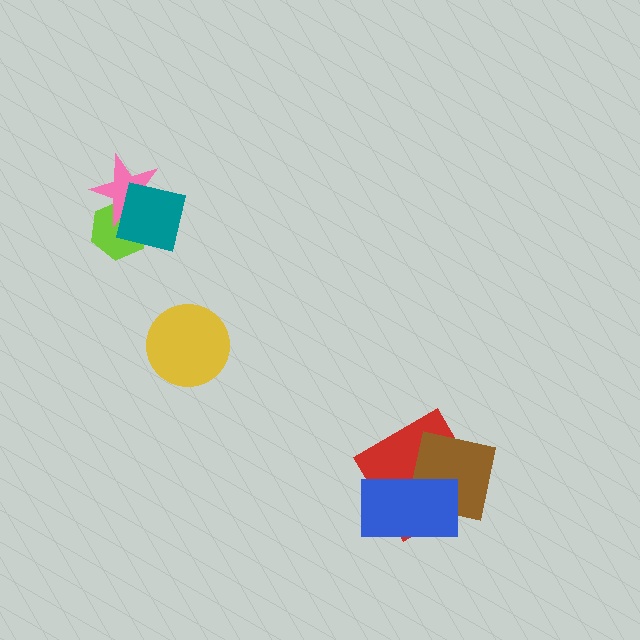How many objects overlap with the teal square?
2 objects overlap with the teal square.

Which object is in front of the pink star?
The teal square is in front of the pink star.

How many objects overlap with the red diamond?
2 objects overlap with the red diamond.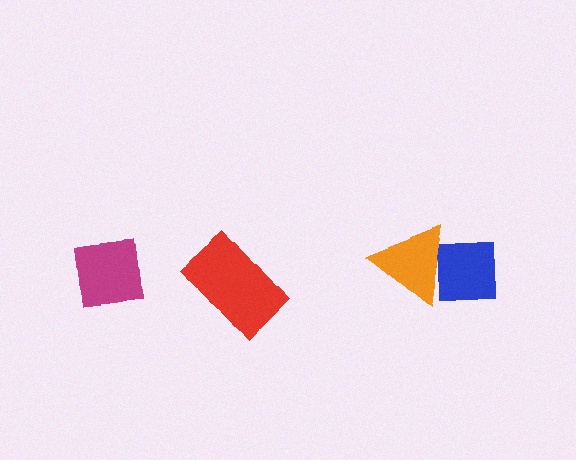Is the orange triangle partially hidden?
No, no other shape covers it.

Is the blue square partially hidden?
Yes, it is partially covered by another shape.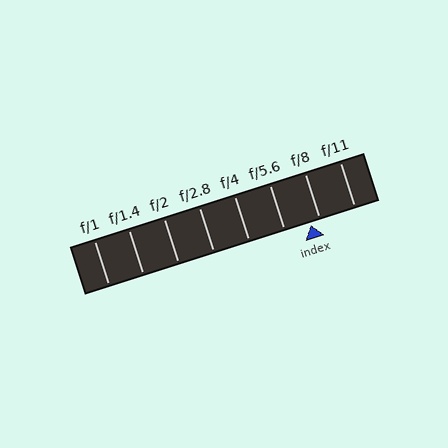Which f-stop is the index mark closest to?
The index mark is closest to f/8.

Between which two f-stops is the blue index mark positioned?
The index mark is between f/5.6 and f/8.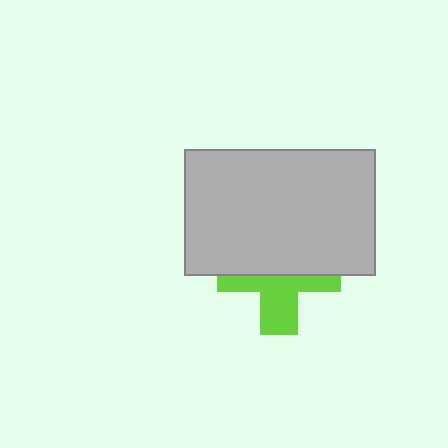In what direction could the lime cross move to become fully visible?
The lime cross could move down. That would shift it out from behind the light gray rectangle entirely.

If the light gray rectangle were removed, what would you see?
You would see the complete lime cross.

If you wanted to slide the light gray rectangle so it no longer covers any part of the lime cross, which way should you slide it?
Slide it up — that is the most direct way to separate the two shapes.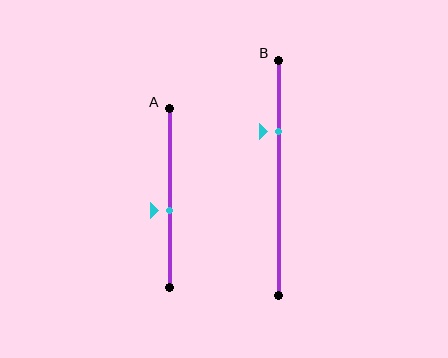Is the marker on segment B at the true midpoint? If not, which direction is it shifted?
No, the marker on segment B is shifted upward by about 19% of the segment length.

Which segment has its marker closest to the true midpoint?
Segment A has its marker closest to the true midpoint.